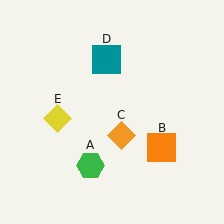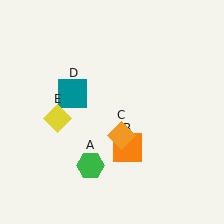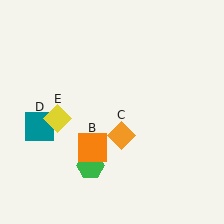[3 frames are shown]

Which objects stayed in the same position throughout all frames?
Green hexagon (object A) and orange diamond (object C) and yellow diamond (object E) remained stationary.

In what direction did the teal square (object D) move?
The teal square (object D) moved down and to the left.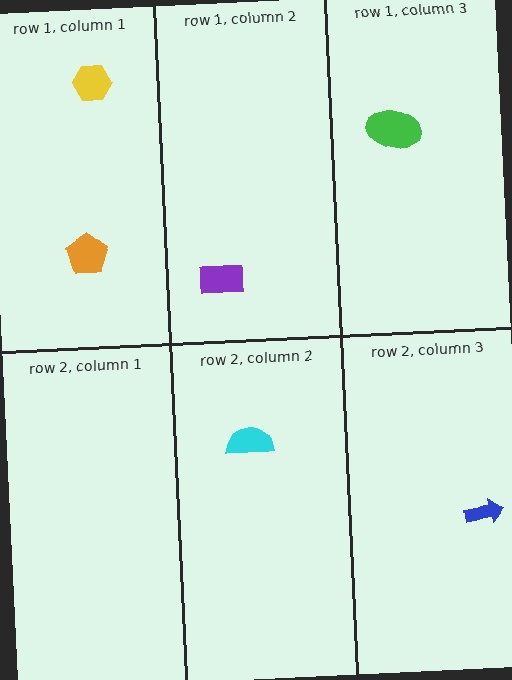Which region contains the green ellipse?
The row 1, column 3 region.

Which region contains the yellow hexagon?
The row 1, column 1 region.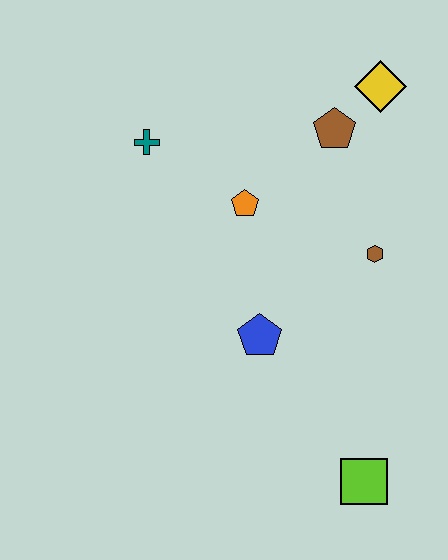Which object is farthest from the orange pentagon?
The lime square is farthest from the orange pentagon.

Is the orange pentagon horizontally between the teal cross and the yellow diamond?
Yes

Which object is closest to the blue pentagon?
The orange pentagon is closest to the blue pentagon.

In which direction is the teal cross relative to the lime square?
The teal cross is above the lime square.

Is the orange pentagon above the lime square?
Yes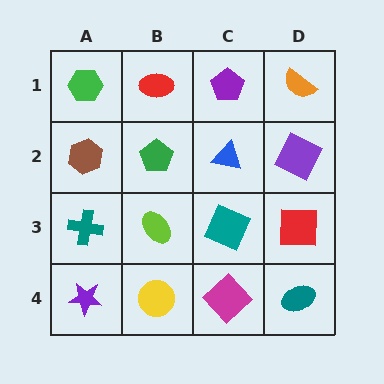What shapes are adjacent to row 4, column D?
A red square (row 3, column D), a magenta diamond (row 4, column C).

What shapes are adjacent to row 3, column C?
A blue triangle (row 2, column C), a magenta diamond (row 4, column C), a lime ellipse (row 3, column B), a red square (row 3, column D).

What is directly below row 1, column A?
A brown hexagon.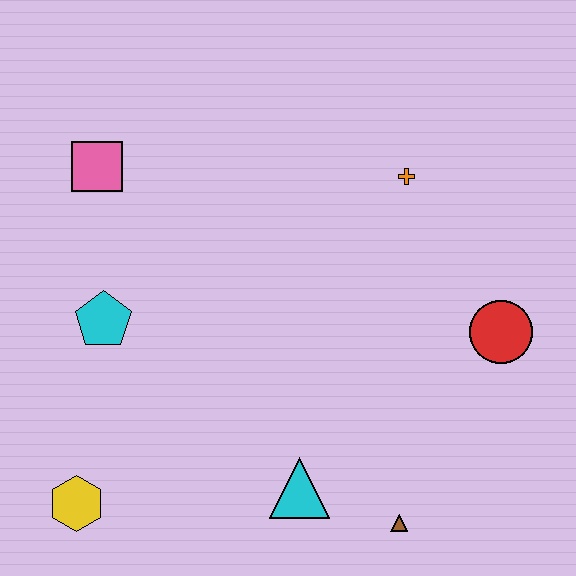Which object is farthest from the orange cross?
The yellow hexagon is farthest from the orange cross.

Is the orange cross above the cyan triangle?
Yes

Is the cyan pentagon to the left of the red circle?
Yes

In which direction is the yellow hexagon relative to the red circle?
The yellow hexagon is to the left of the red circle.